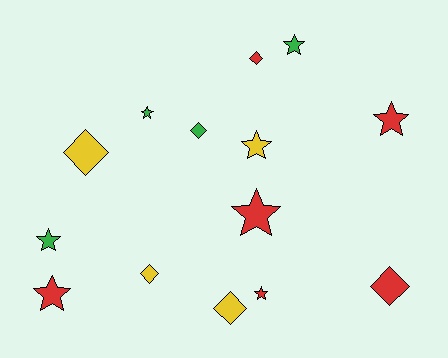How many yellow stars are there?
There is 1 yellow star.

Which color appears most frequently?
Red, with 6 objects.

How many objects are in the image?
There are 14 objects.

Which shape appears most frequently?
Star, with 8 objects.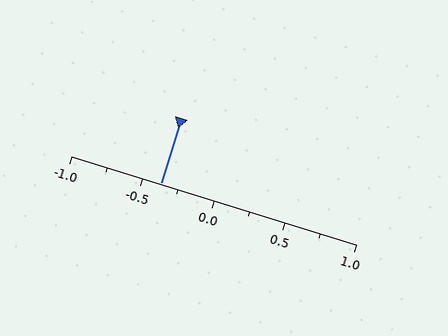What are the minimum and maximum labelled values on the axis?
The axis runs from -1.0 to 1.0.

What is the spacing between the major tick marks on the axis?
The major ticks are spaced 0.5 apart.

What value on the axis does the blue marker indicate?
The marker indicates approximately -0.38.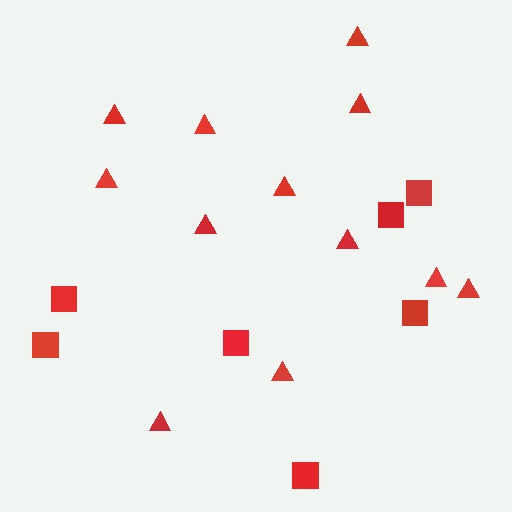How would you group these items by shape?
There are 2 groups: one group of triangles (12) and one group of squares (7).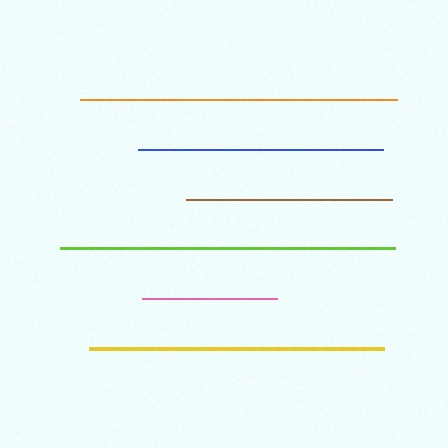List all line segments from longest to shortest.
From longest to shortest: lime, orange, yellow, blue, brown, pink.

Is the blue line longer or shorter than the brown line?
The blue line is longer than the brown line.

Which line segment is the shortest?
The pink line is the shortest at approximately 135 pixels.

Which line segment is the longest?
The lime line is the longest at approximately 335 pixels.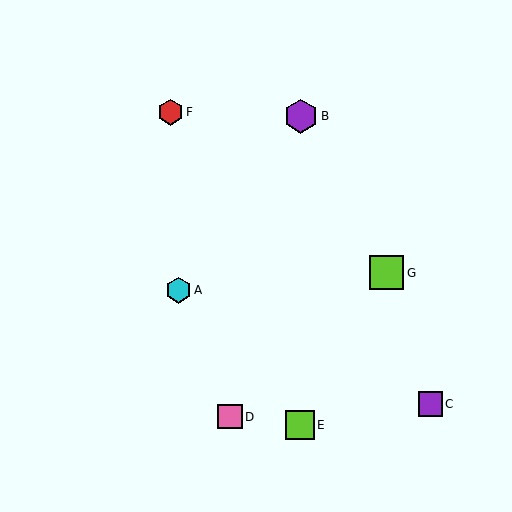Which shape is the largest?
The lime square (labeled G) is the largest.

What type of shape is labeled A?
Shape A is a cyan hexagon.